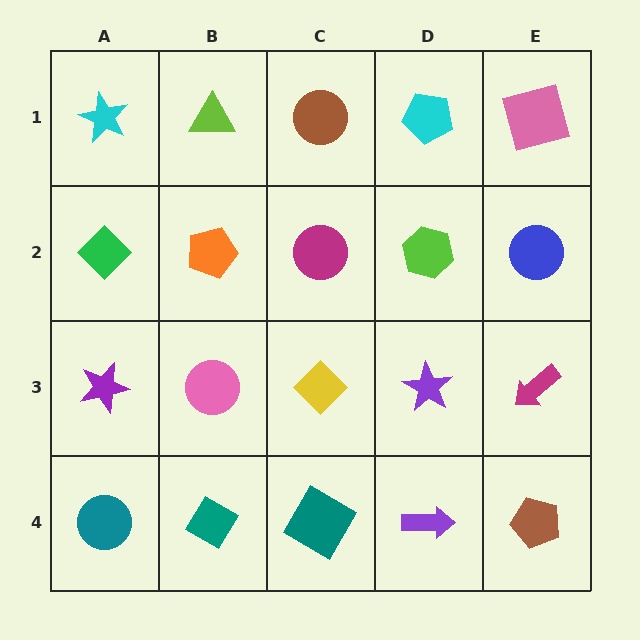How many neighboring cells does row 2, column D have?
4.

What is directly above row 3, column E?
A blue circle.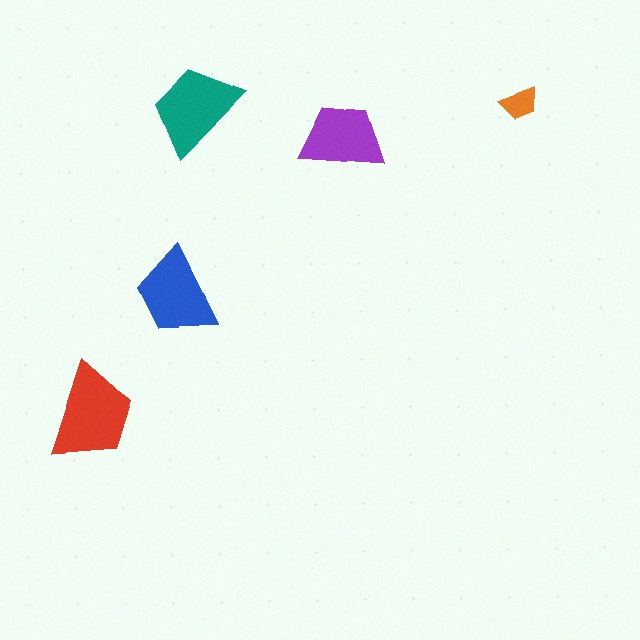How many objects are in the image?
There are 5 objects in the image.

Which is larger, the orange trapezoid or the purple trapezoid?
The purple one.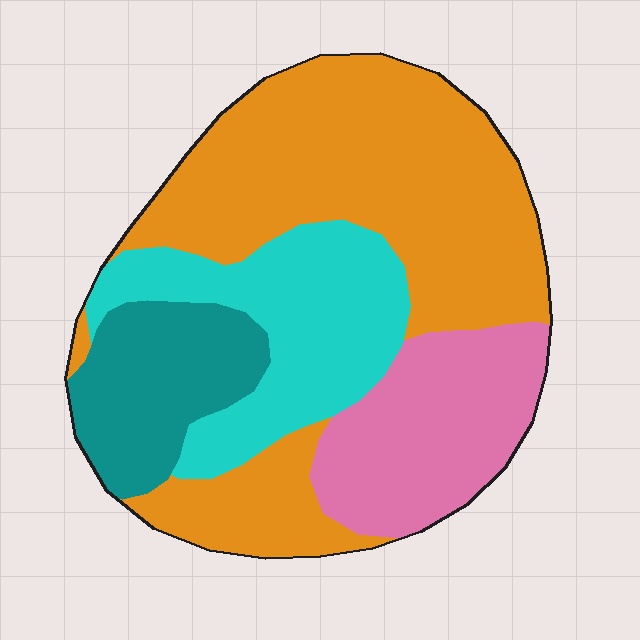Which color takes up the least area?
Teal, at roughly 15%.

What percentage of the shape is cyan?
Cyan takes up about one fifth (1/5) of the shape.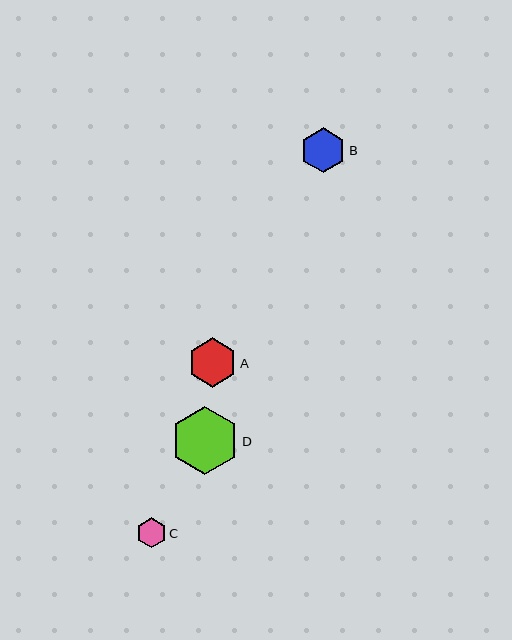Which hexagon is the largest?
Hexagon D is the largest with a size of approximately 68 pixels.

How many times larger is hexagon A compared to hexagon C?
Hexagon A is approximately 1.7 times the size of hexagon C.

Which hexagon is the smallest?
Hexagon C is the smallest with a size of approximately 30 pixels.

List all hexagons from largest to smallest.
From largest to smallest: D, A, B, C.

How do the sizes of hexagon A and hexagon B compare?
Hexagon A and hexagon B are approximately the same size.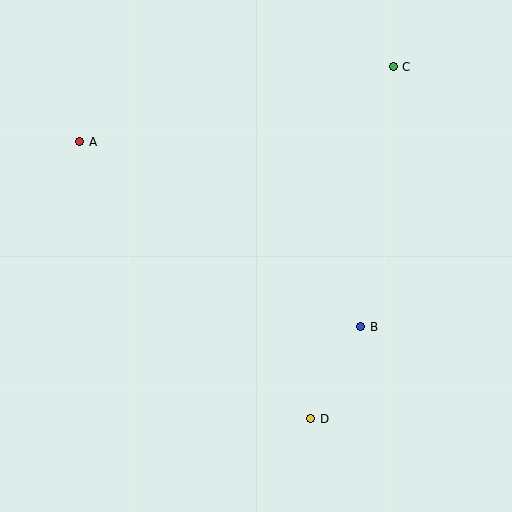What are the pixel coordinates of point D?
Point D is at (311, 419).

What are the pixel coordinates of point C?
Point C is at (393, 67).